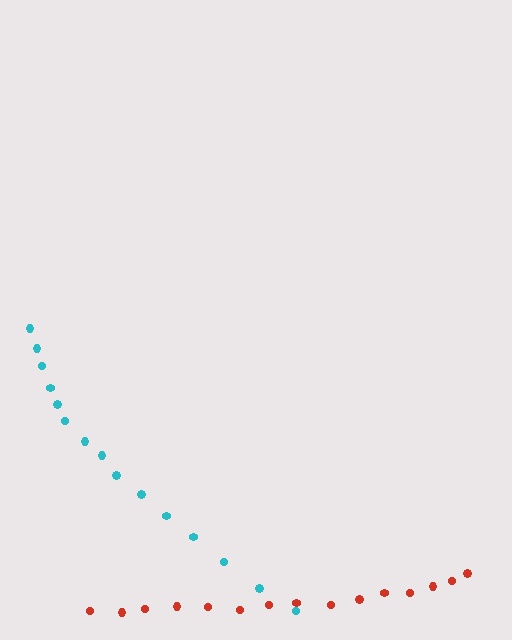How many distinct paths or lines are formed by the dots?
There are 2 distinct paths.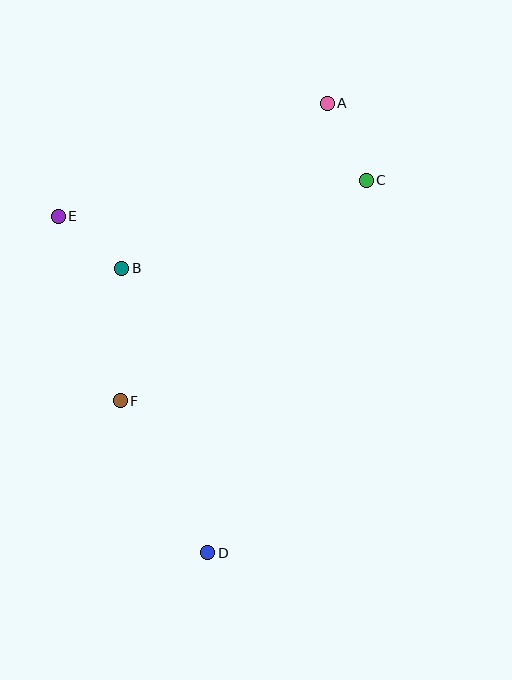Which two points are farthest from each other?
Points A and D are farthest from each other.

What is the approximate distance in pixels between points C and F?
The distance between C and F is approximately 330 pixels.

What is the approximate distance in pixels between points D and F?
The distance between D and F is approximately 175 pixels.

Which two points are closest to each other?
Points B and E are closest to each other.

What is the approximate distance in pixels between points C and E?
The distance between C and E is approximately 310 pixels.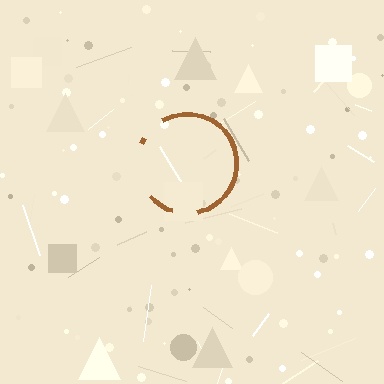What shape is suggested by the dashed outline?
The dashed outline suggests a circle.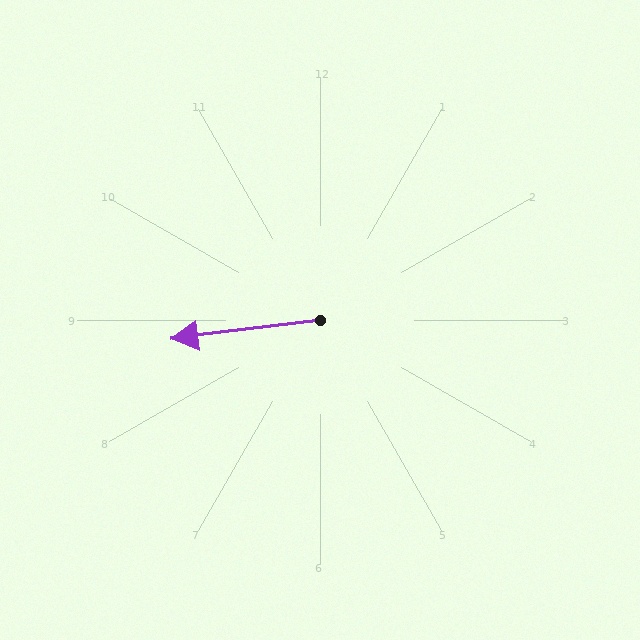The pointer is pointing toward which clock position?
Roughly 9 o'clock.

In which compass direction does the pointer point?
West.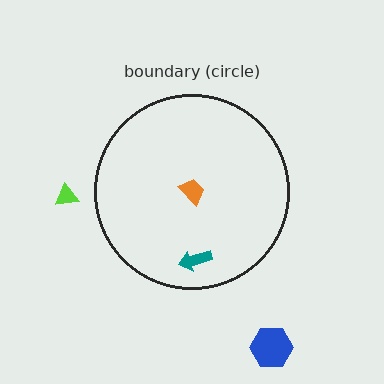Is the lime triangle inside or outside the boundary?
Outside.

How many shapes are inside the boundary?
2 inside, 2 outside.